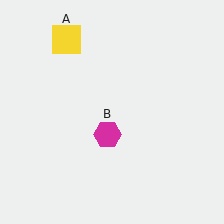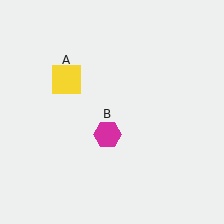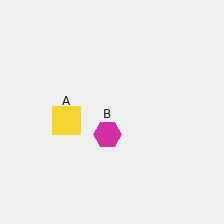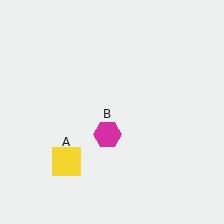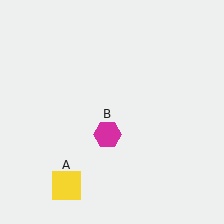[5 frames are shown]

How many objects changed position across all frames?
1 object changed position: yellow square (object A).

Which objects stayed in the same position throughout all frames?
Magenta hexagon (object B) remained stationary.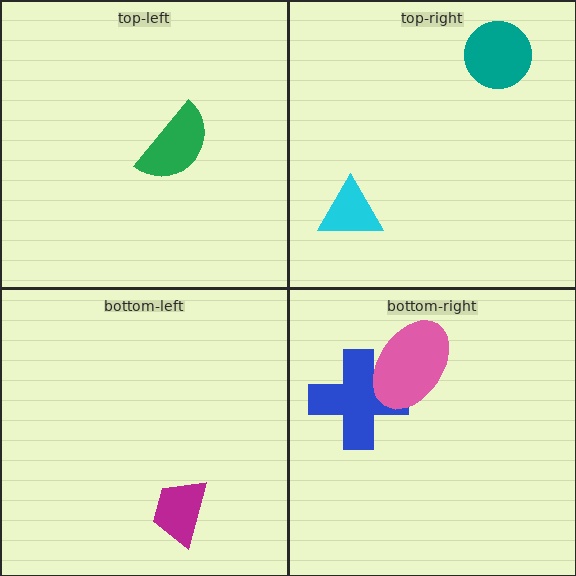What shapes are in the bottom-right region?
The blue cross, the pink ellipse.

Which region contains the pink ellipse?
The bottom-right region.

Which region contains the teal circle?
The top-right region.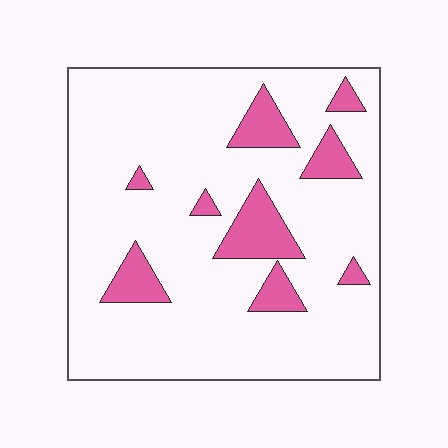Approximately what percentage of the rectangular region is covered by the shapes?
Approximately 15%.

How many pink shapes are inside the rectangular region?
9.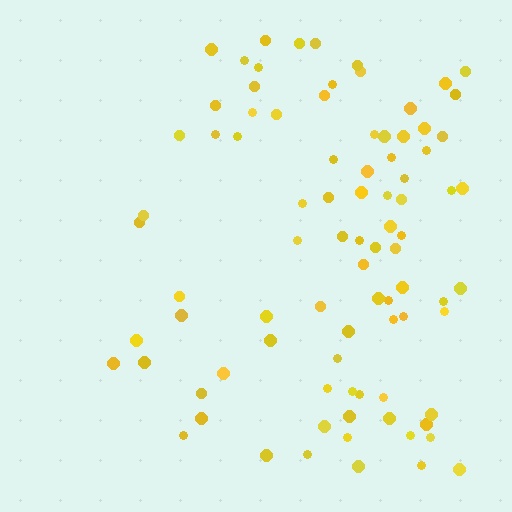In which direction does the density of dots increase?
From left to right, with the right side densest.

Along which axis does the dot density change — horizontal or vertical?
Horizontal.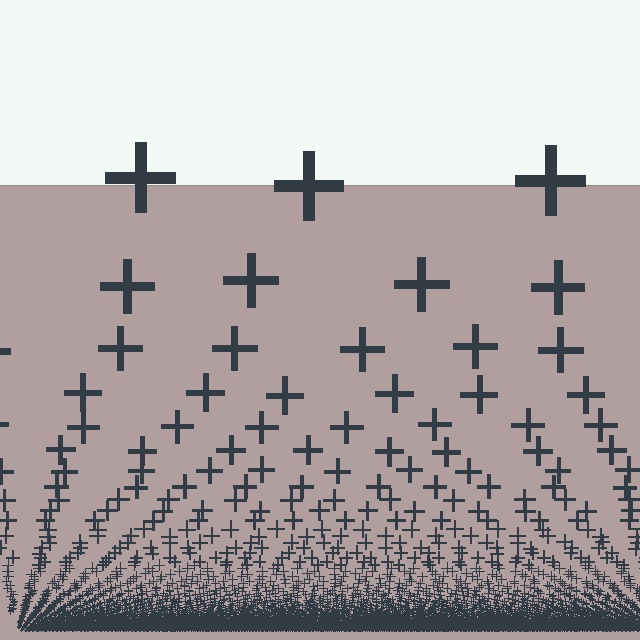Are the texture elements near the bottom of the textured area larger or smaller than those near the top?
Smaller. The gradient is inverted — elements near the bottom are smaller and denser.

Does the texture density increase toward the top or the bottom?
Density increases toward the bottom.